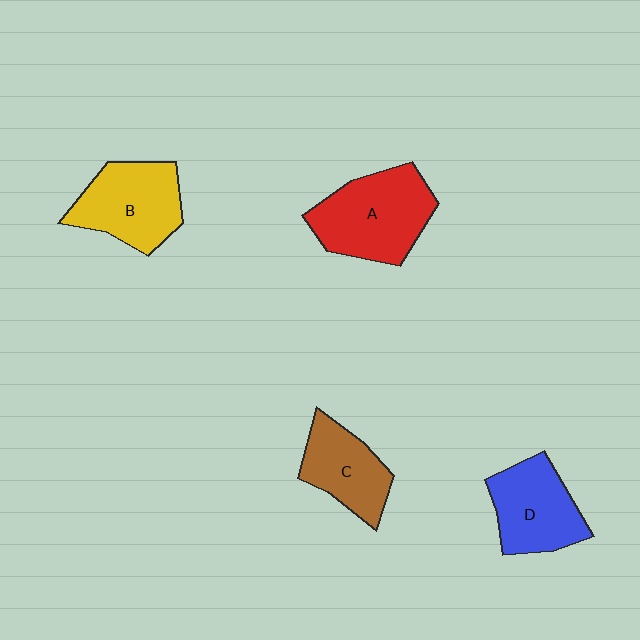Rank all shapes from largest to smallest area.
From largest to smallest: A (red), B (yellow), D (blue), C (brown).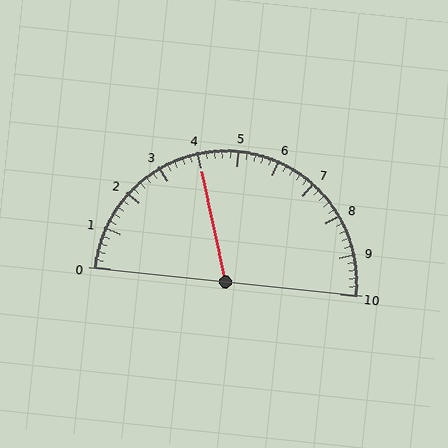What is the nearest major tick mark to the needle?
The nearest major tick mark is 4.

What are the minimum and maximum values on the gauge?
The gauge ranges from 0 to 10.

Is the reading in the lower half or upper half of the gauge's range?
The reading is in the lower half of the range (0 to 10).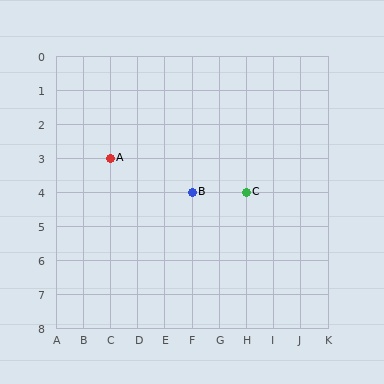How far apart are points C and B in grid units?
Points C and B are 2 columns apart.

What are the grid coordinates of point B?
Point B is at grid coordinates (F, 4).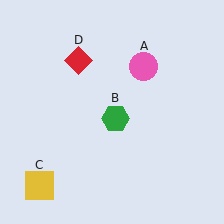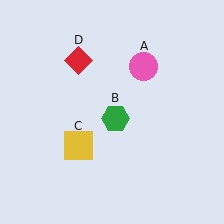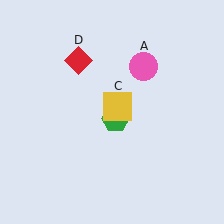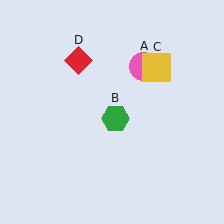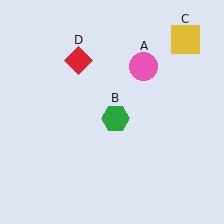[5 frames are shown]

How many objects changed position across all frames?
1 object changed position: yellow square (object C).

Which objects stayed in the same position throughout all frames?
Pink circle (object A) and green hexagon (object B) and red diamond (object D) remained stationary.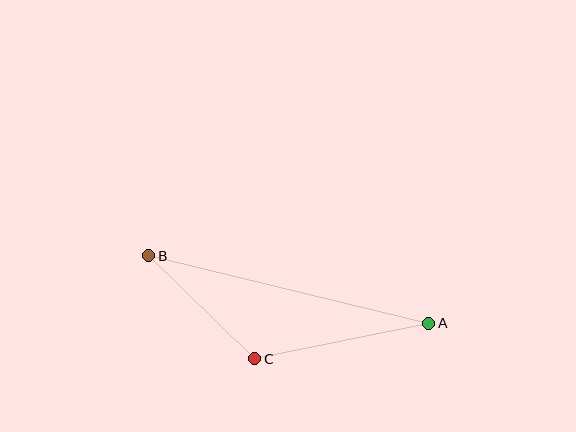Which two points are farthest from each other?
Points A and B are farthest from each other.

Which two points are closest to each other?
Points B and C are closest to each other.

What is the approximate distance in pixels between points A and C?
The distance between A and C is approximately 177 pixels.